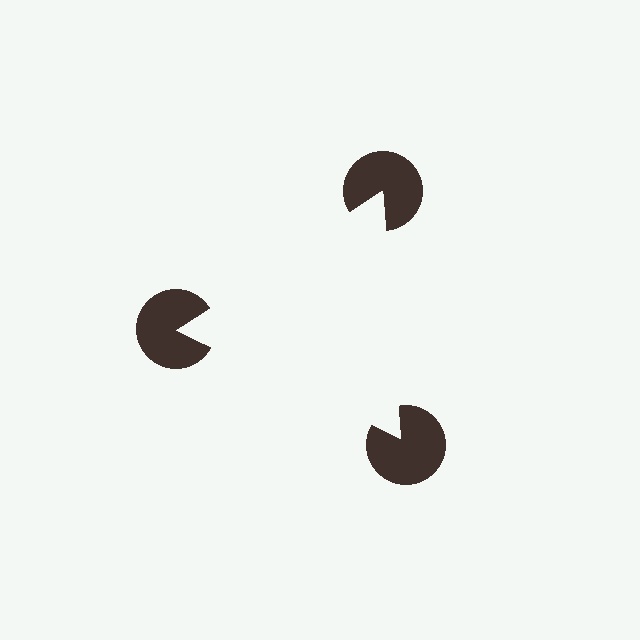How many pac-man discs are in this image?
There are 3 — one at each vertex of the illusory triangle.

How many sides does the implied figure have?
3 sides.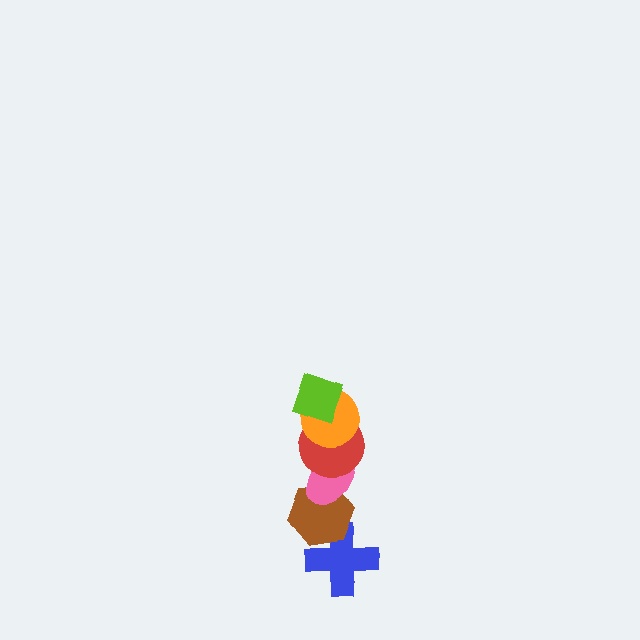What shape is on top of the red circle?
The orange circle is on top of the red circle.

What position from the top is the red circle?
The red circle is 3rd from the top.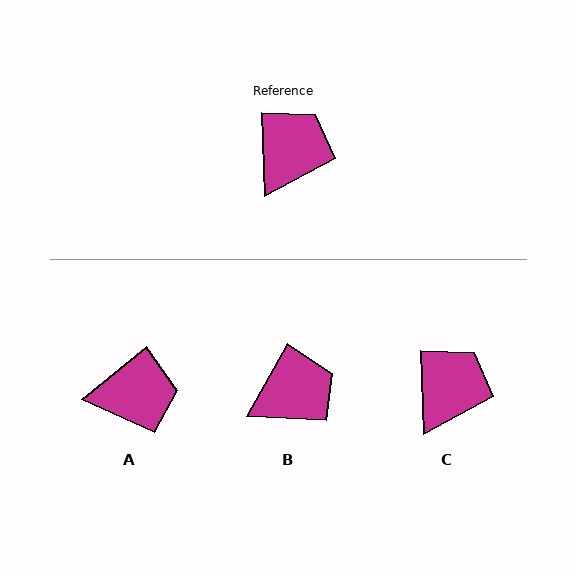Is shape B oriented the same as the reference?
No, it is off by about 32 degrees.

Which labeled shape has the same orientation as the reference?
C.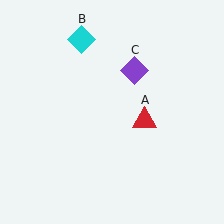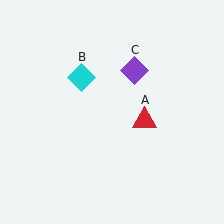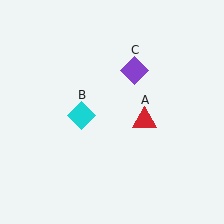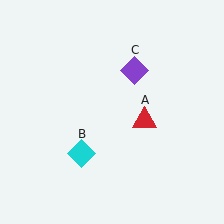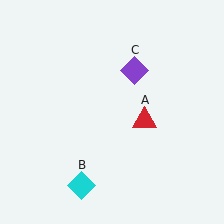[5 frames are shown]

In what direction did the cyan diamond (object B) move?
The cyan diamond (object B) moved down.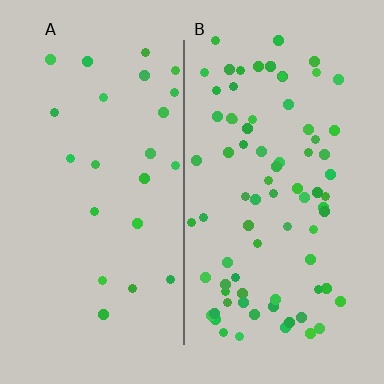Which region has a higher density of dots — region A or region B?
B (the right).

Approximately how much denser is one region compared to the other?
Approximately 3.3× — region B over region A.